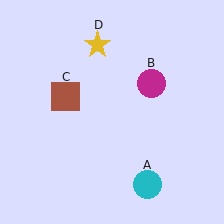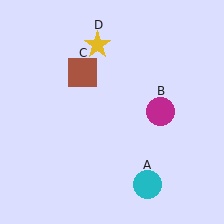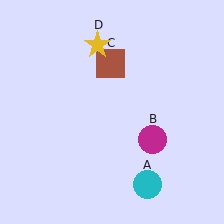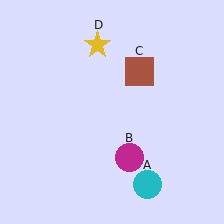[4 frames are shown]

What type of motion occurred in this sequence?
The magenta circle (object B), brown square (object C) rotated clockwise around the center of the scene.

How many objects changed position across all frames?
2 objects changed position: magenta circle (object B), brown square (object C).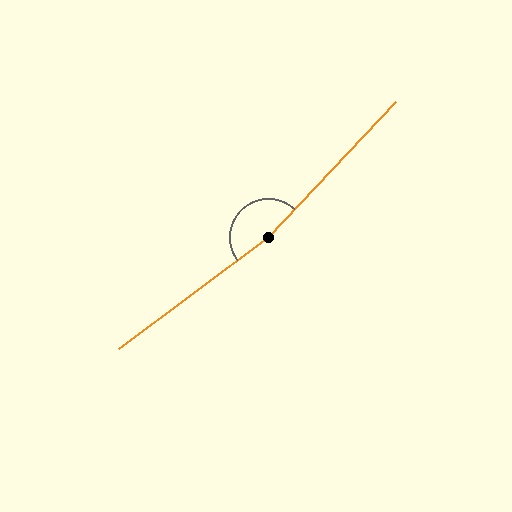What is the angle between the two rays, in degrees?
Approximately 170 degrees.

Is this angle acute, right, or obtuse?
It is obtuse.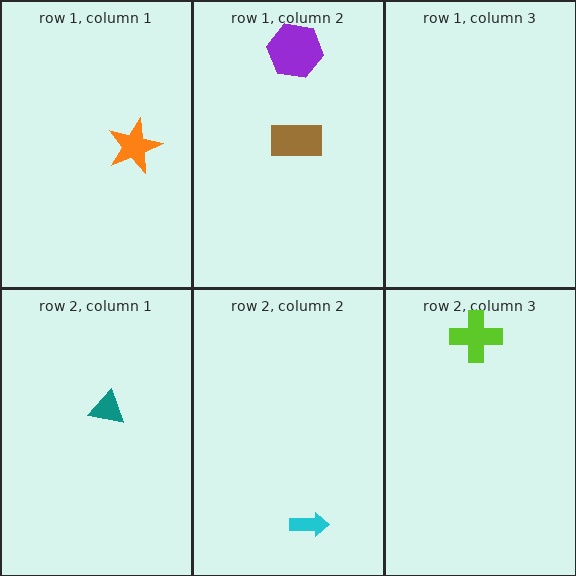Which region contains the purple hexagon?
The row 1, column 2 region.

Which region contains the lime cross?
The row 2, column 3 region.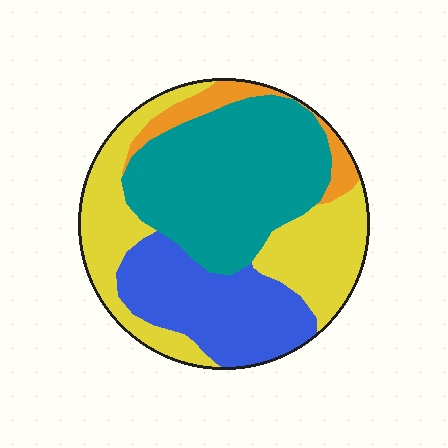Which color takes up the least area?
Orange, at roughly 5%.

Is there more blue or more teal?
Teal.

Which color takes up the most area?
Teal, at roughly 40%.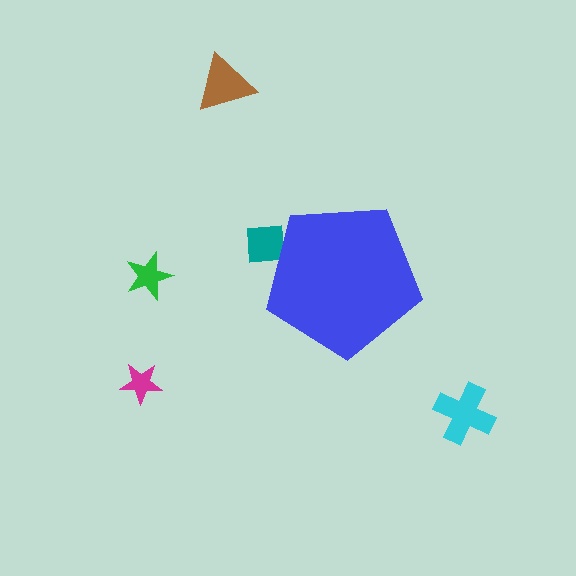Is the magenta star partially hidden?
No, the magenta star is fully visible.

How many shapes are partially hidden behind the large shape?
1 shape is partially hidden.